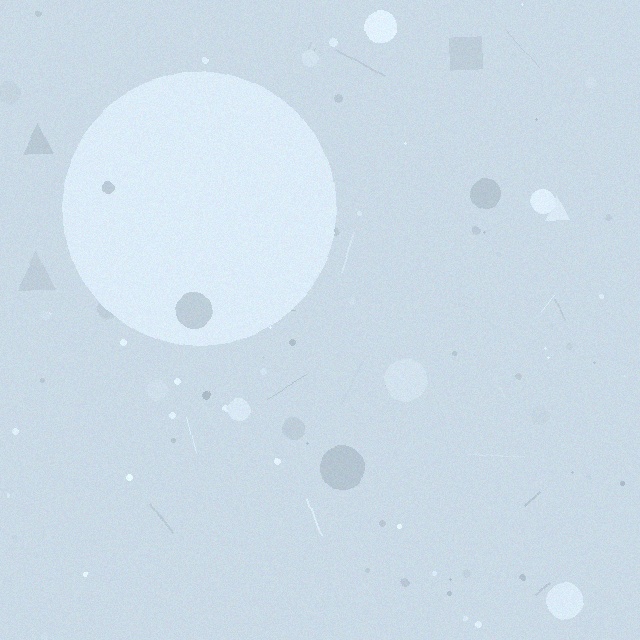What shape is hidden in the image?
A circle is hidden in the image.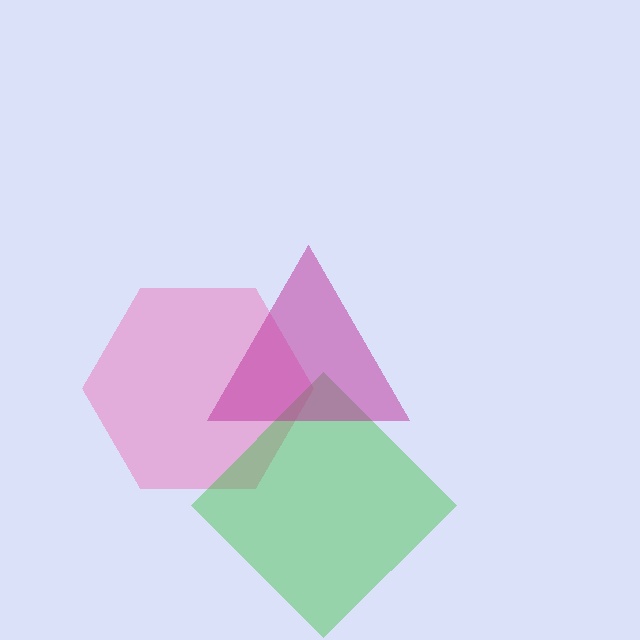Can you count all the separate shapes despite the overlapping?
Yes, there are 3 separate shapes.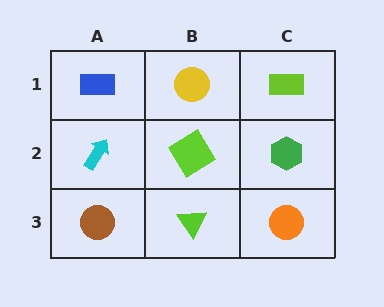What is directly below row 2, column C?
An orange circle.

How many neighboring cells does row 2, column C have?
3.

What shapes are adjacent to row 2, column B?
A yellow circle (row 1, column B), a lime triangle (row 3, column B), a cyan arrow (row 2, column A), a green hexagon (row 2, column C).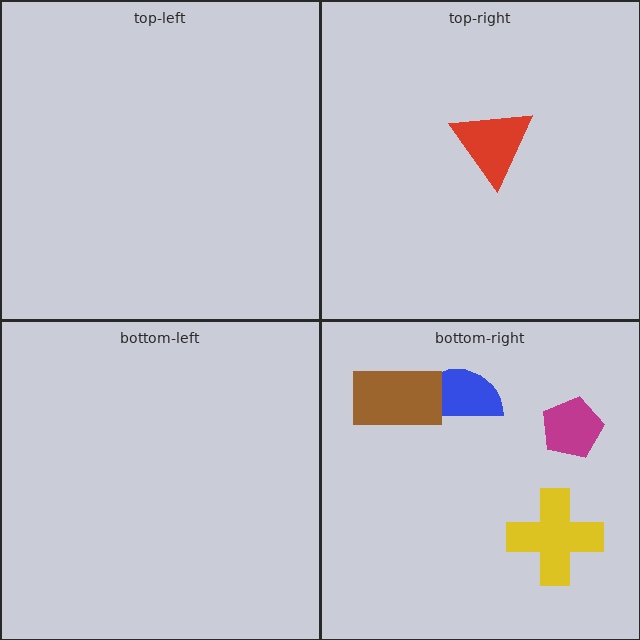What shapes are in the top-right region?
The red triangle.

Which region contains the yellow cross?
The bottom-right region.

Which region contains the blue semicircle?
The bottom-right region.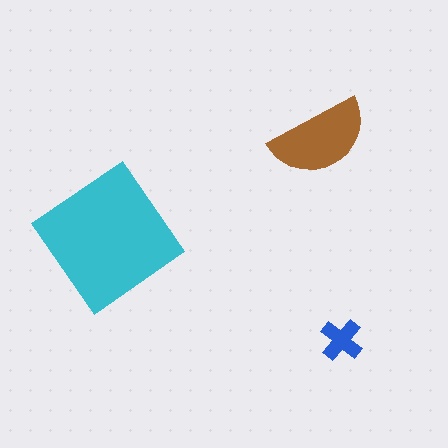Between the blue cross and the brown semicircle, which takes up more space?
The brown semicircle.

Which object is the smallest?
The blue cross.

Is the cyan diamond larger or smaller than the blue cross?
Larger.